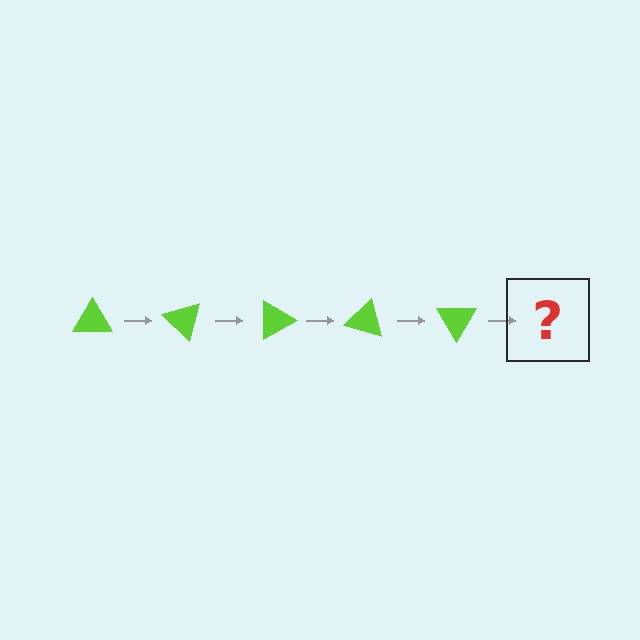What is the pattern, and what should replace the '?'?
The pattern is that the triangle rotates 45 degrees each step. The '?' should be a lime triangle rotated 225 degrees.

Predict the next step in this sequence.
The next step is a lime triangle rotated 225 degrees.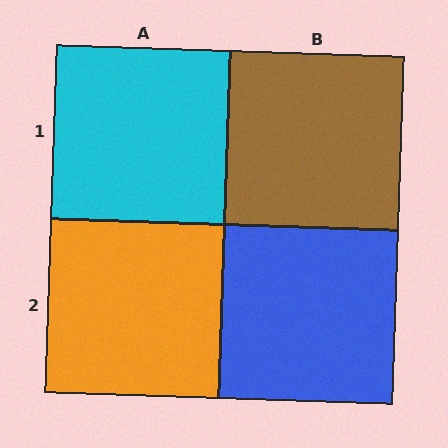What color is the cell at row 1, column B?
Brown.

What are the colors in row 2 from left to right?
Orange, blue.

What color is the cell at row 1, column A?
Cyan.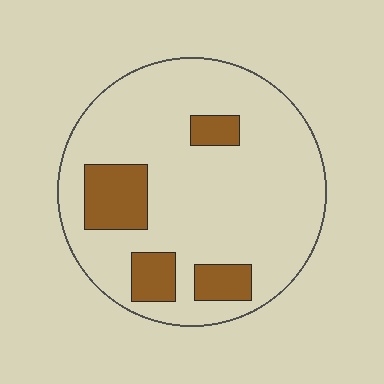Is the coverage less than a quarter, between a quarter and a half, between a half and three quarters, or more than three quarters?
Less than a quarter.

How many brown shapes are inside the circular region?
4.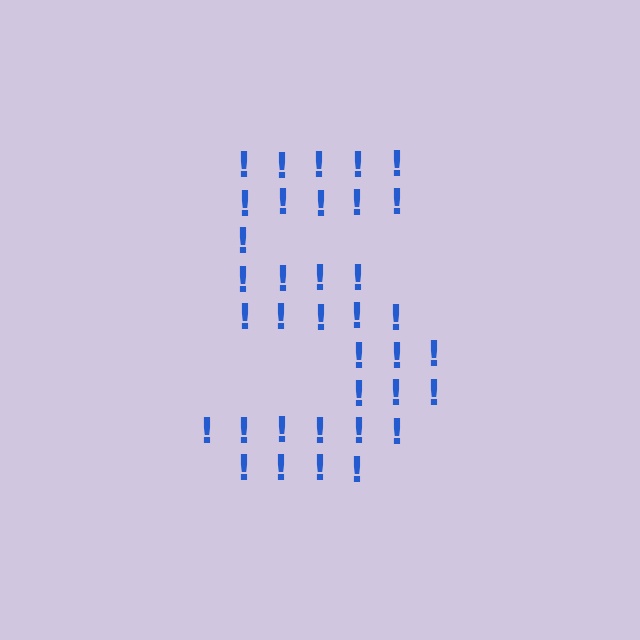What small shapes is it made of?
It is made of small exclamation marks.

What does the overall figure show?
The overall figure shows the digit 5.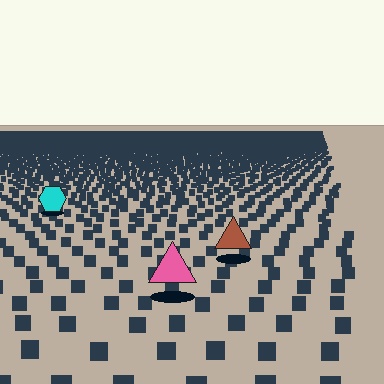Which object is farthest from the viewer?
The cyan hexagon is farthest from the viewer. It appears smaller and the ground texture around it is denser.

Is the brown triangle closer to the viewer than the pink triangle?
No. The pink triangle is closer — you can tell from the texture gradient: the ground texture is coarser near it.